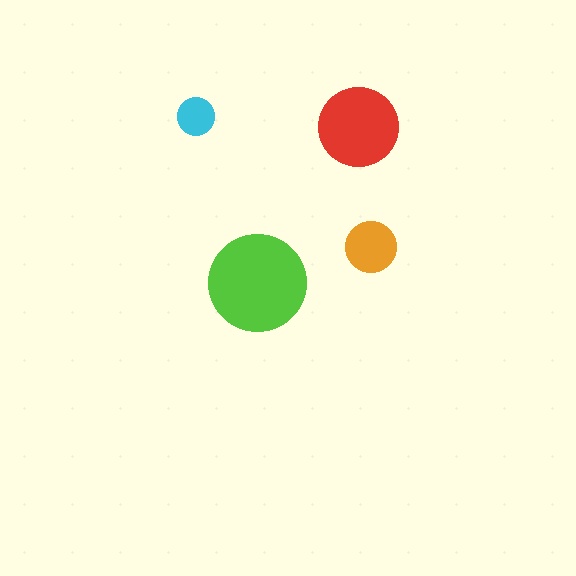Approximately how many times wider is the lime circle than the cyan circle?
About 2.5 times wider.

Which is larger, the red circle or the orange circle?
The red one.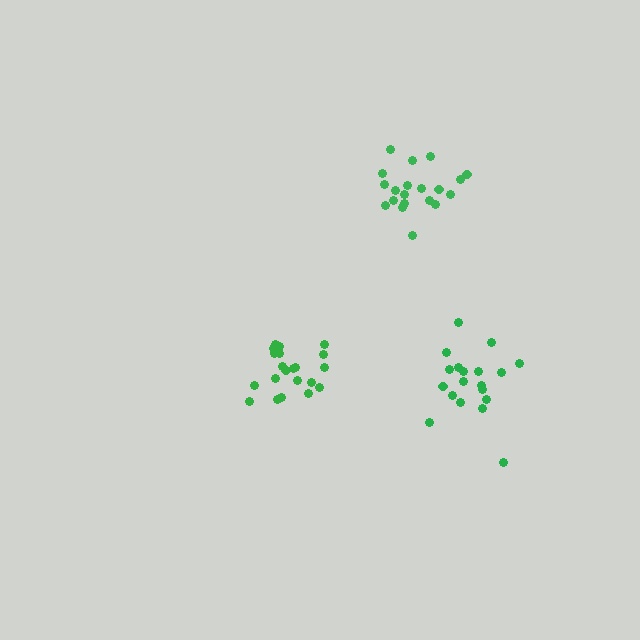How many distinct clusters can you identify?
There are 3 distinct clusters.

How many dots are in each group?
Group 1: 21 dots, Group 2: 19 dots, Group 3: 20 dots (60 total).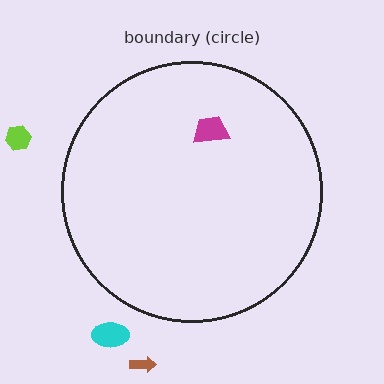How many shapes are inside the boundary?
1 inside, 3 outside.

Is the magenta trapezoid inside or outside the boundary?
Inside.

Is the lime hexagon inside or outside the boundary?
Outside.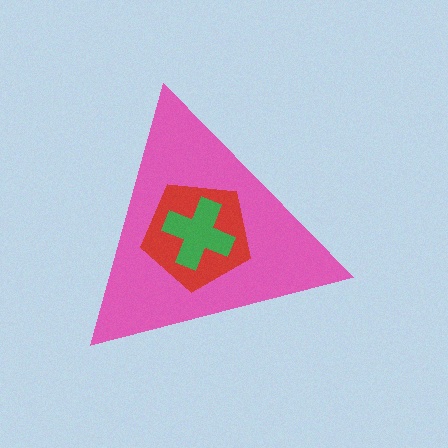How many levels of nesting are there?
3.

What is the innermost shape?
The green cross.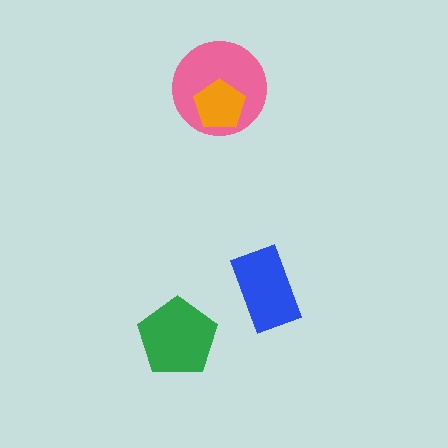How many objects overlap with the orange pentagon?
1 object overlaps with the orange pentagon.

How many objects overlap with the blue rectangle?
0 objects overlap with the blue rectangle.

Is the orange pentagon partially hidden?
No, no other shape covers it.